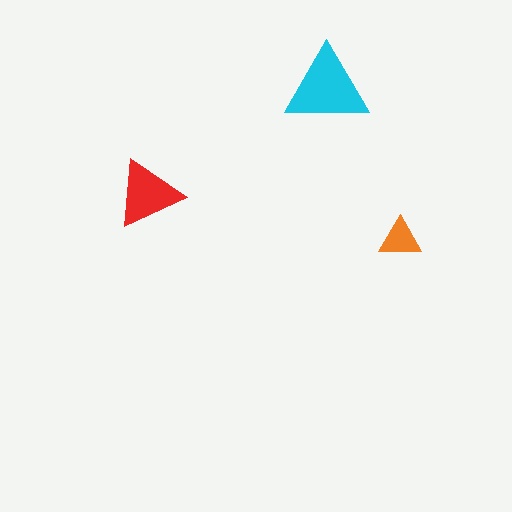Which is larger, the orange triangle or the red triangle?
The red one.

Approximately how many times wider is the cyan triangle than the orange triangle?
About 2 times wider.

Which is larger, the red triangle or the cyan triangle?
The cyan one.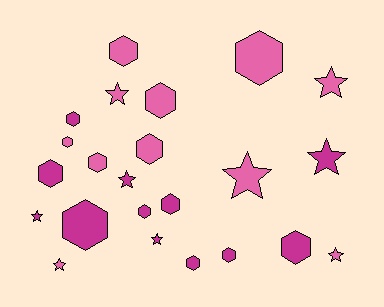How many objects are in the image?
There are 23 objects.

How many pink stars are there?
There are 5 pink stars.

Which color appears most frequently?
Magenta, with 12 objects.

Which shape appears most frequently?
Hexagon, with 14 objects.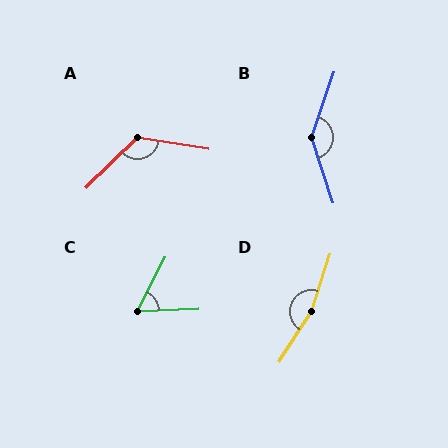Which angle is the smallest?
C, at approximately 61 degrees.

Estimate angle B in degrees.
Approximately 143 degrees.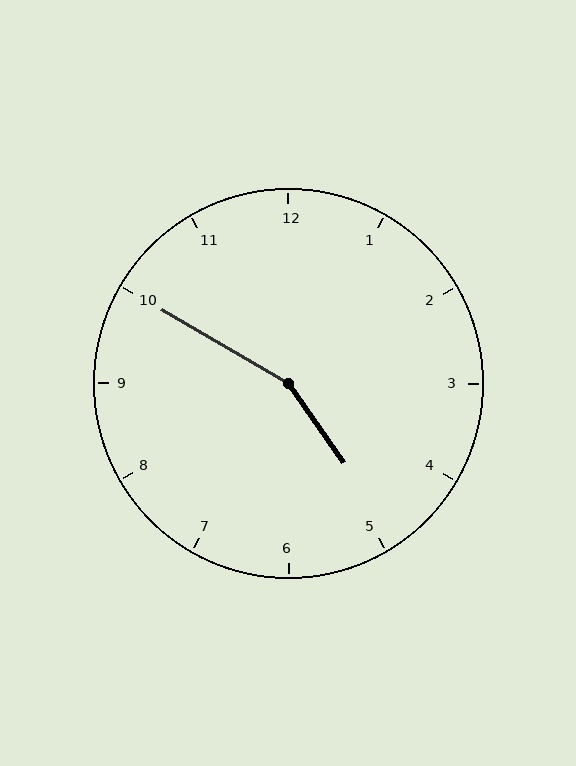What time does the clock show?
4:50.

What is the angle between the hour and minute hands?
Approximately 155 degrees.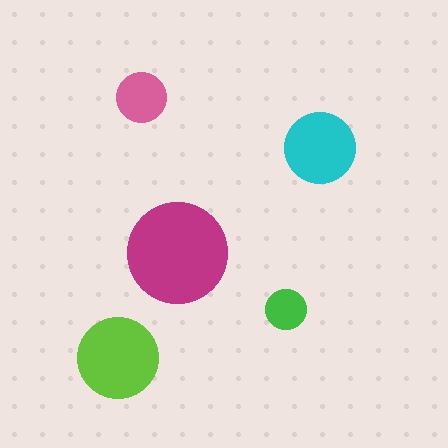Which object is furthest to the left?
The lime circle is leftmost.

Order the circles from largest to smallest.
the magenta one, the lime one, the cyan one, the pink one, the green one.